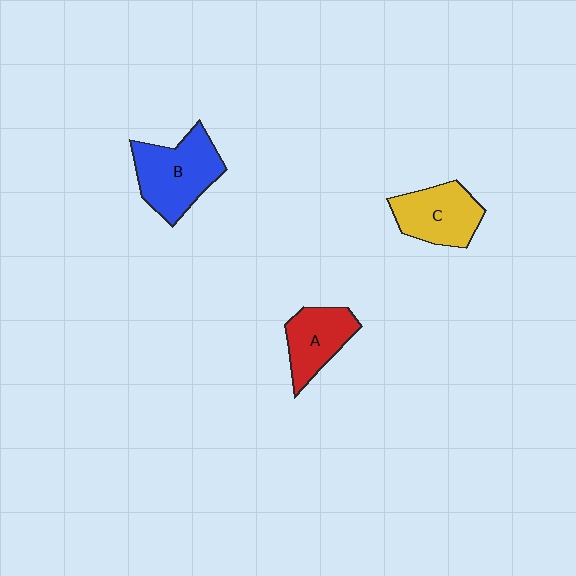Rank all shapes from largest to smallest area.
From largest to smallest: B (blue), C (yellow), A (red).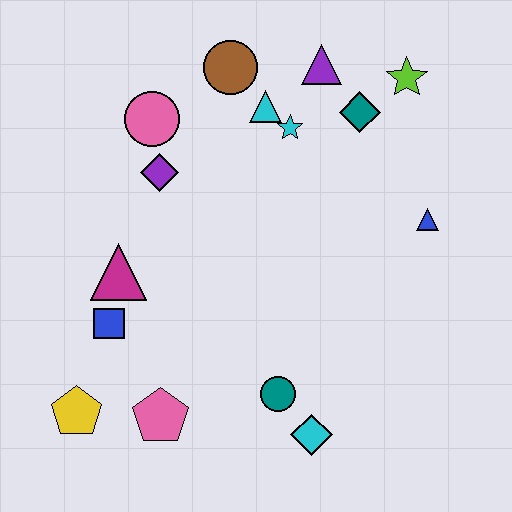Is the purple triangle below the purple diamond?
No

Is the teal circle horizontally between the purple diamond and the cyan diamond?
Yes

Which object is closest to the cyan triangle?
The cyan star is closest to the cyan triangle.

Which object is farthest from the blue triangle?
The yellow pentagon is farthest from the blue triangle.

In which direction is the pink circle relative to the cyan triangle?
The pink circle is to the left of the cyan triangle.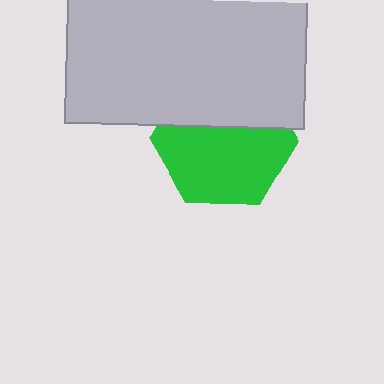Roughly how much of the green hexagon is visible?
About half of it is visible (roughly 61%).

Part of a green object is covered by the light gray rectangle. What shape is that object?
It is a hexagon.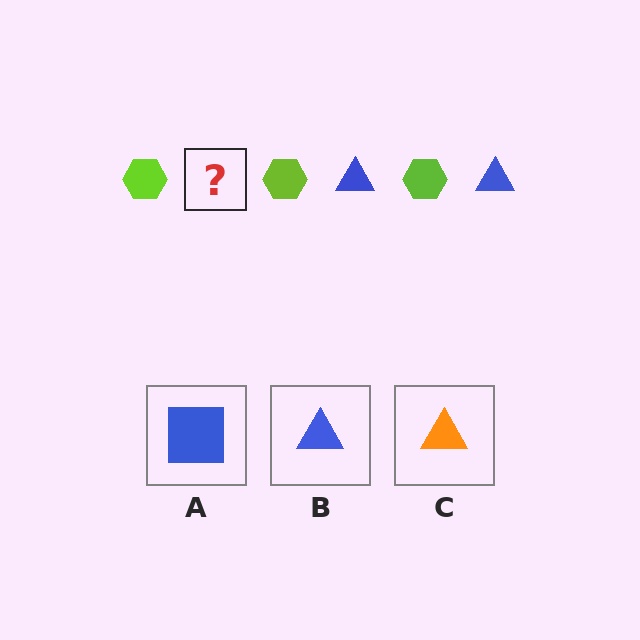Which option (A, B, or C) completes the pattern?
B.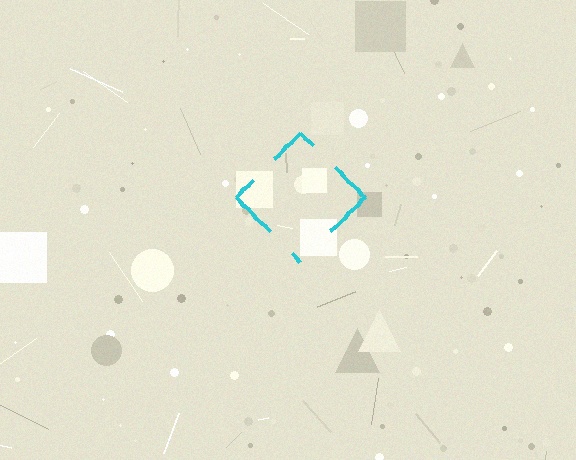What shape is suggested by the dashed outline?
The dashed outline suggests a diamond.